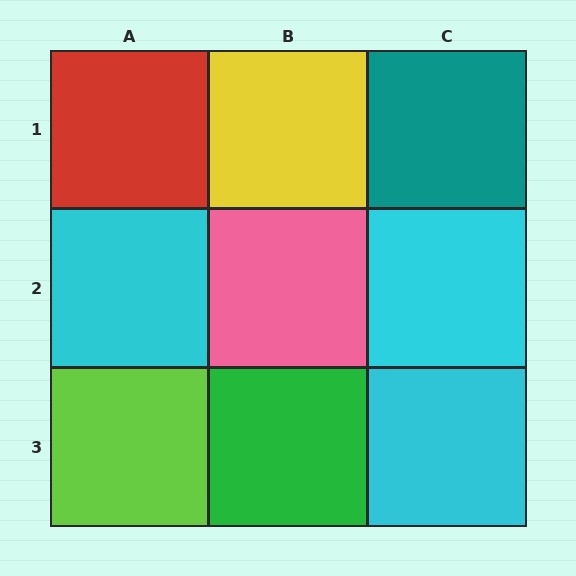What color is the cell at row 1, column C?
Teal.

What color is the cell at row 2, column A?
Cyan.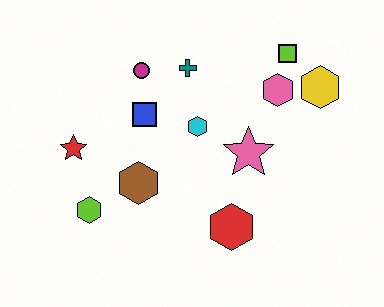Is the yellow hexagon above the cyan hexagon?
Yes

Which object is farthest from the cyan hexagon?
The lime hexagon is farthest from the cyan hexagon.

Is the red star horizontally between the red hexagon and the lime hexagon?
No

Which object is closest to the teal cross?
The magenta circle is closest to the teal cross.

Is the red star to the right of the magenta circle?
No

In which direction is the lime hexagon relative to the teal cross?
The lime hexagon is below the teal cross.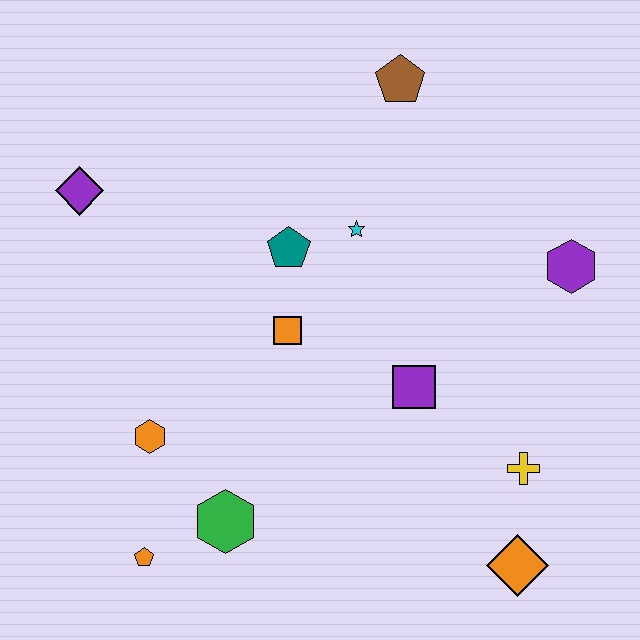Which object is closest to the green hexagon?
The orange pentagon is closest to the green hexagon.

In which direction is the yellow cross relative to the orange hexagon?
The yellow cross is to the right of the orange hexagon.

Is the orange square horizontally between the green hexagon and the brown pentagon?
Yes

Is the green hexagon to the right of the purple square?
No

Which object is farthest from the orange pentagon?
The brown pentagon is farthest from the orange pentagon.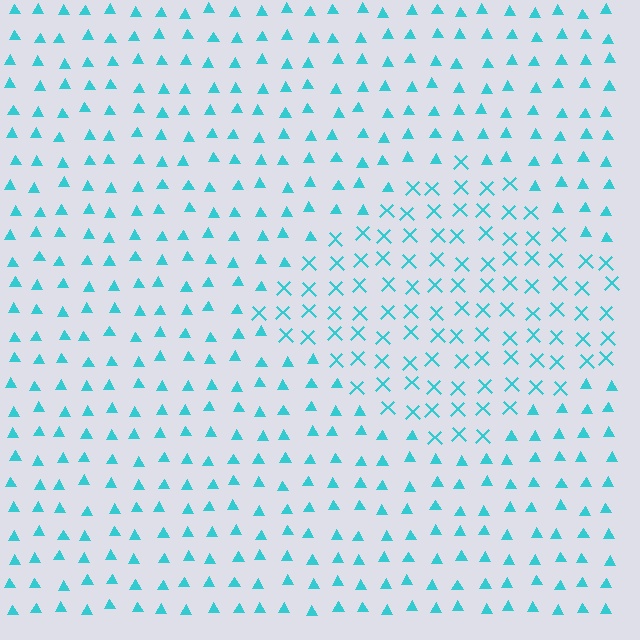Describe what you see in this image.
The image is filled with small cyan elements arranged in a uniform grid. A diamond-shaped region contains X marks, while the surrounding area contains triangles. The boundary is defined purely by the change in element shape.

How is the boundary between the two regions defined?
The boundary is defined by a change in element shape: X marks inside vs. triangles outside. All elements share the same color and spacing.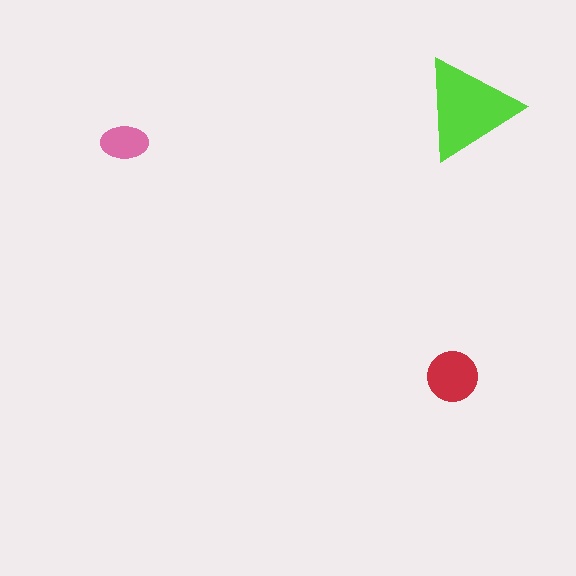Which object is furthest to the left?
The pink ellipse is leftmost.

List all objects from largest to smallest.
The lime triangle, the red circle, the pink ellipse.